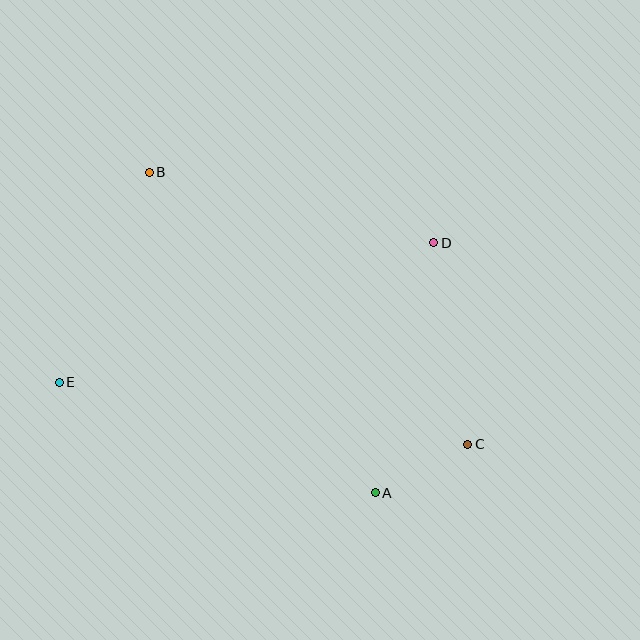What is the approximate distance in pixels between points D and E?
The distance between D and E is approximately 400 pixels.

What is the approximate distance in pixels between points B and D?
The distance between B and D is approximately 293 pixels.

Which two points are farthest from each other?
Points B and C are farthest from each other.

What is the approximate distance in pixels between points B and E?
The distance between B and E is approximately 228 pixels.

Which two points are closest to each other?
Points A and C are closest to each other.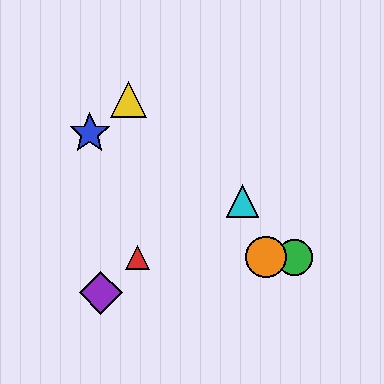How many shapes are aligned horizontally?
3 shapes (the red triangle, the green circle, the orange circle) are aligned horizontally.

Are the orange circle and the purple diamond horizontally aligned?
No, the orange circle is at y≈257 and the purple diamond is at y≈293.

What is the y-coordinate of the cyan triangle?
The cyan triangle is at y≈201.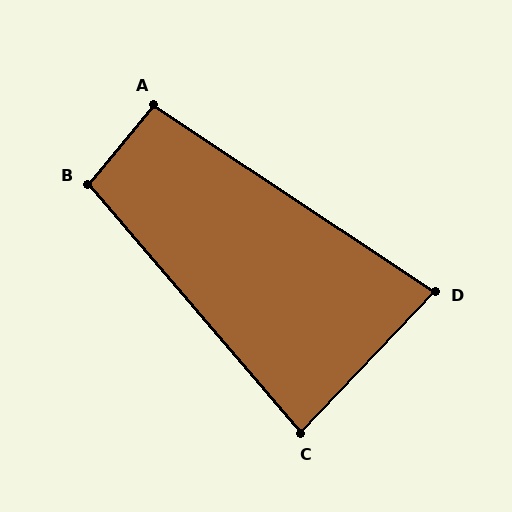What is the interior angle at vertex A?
Approximately 96 degrees (obtuse).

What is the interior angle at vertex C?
Approximately 84 degrees (acute).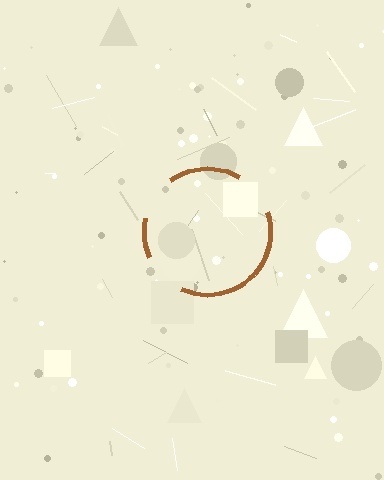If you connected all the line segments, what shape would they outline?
They would outline a circle.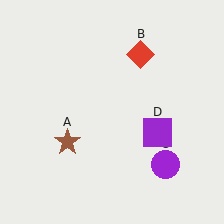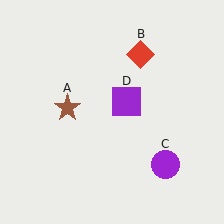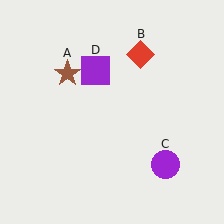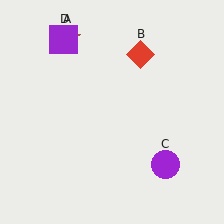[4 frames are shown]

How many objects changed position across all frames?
2 objects changed position: brown star (object A), purple square (object D).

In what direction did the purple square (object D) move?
The purple square (object D) moved up and to the left.